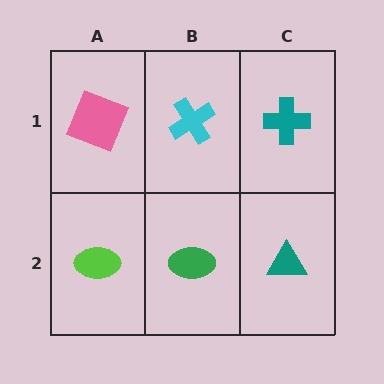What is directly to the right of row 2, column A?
A green ellipse.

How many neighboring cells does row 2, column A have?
2.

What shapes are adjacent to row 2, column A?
A pink square (row 1, column A), a green ellipse (row 2, column B).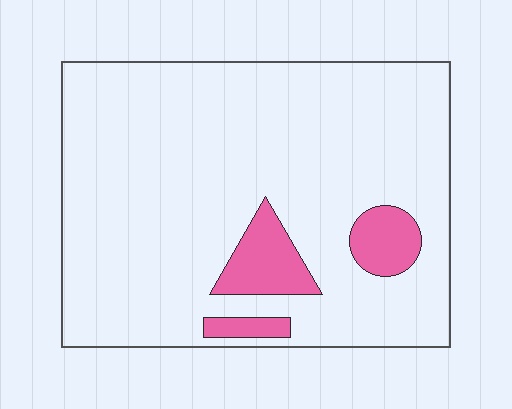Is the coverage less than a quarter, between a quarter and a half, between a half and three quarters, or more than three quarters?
Less than a quarter.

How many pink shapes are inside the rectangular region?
3.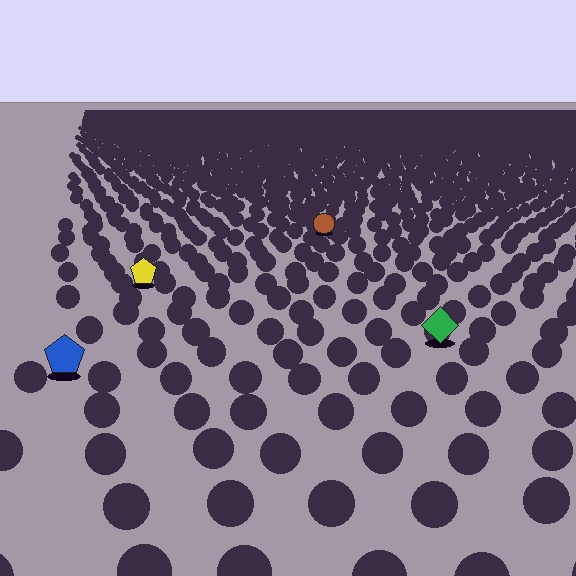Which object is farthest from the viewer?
The brown circle is farthest from the viewer. It appears smaller and the ground texture around it is denser.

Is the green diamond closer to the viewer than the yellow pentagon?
Yes. The green diamond is closer — you can tell from the texture gradient: the ground texture is coarser near it.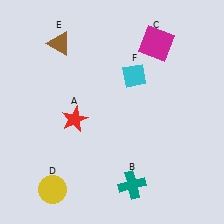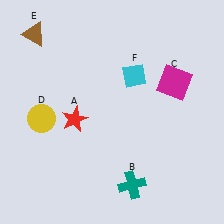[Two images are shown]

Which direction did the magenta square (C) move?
The magenta square (C) moved down.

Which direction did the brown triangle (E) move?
The brown triangle (E) moved left.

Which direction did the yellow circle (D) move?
The yellow circle (D) moved up.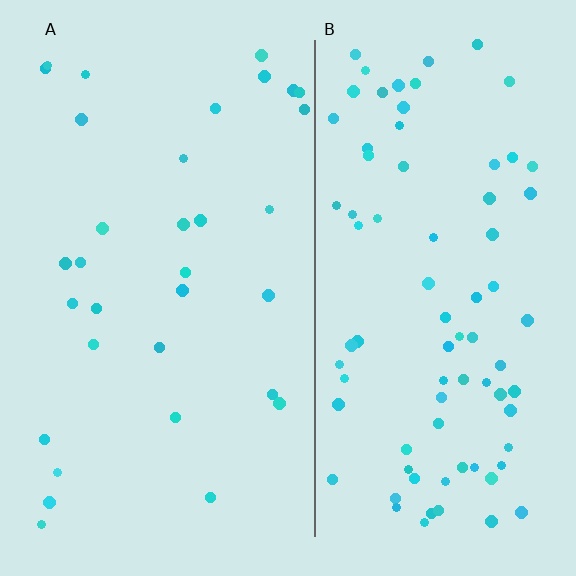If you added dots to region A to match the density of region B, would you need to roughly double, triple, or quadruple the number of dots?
Approximately triple.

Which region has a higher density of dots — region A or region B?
B (the right).